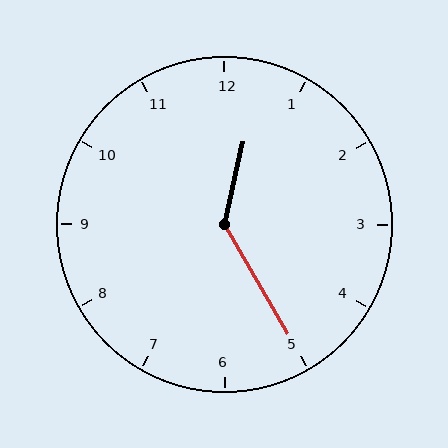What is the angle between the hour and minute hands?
Approximately 138 degrees.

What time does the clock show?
12:25.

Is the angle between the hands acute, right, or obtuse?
It is obtuse.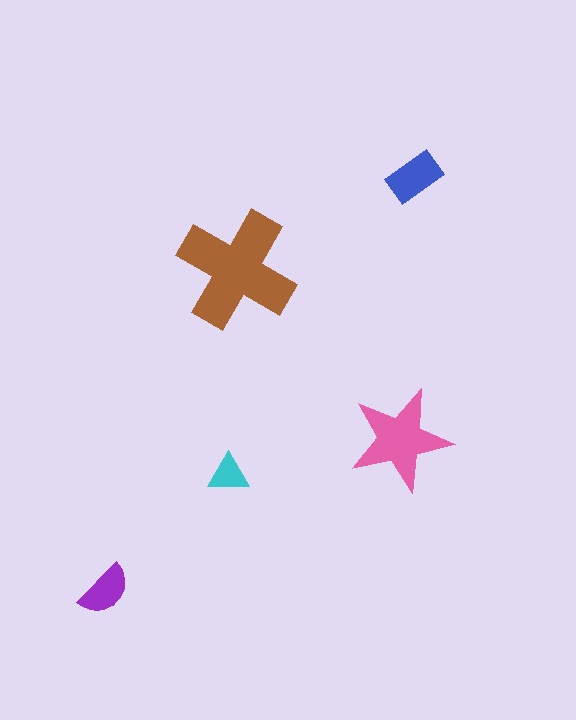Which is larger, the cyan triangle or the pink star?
The pink star.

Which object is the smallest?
The cyan triangle.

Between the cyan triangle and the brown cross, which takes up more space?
The brown cross.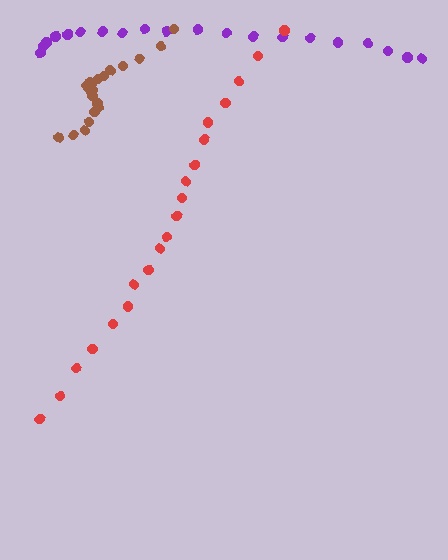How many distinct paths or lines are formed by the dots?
There are 3 distinct paths.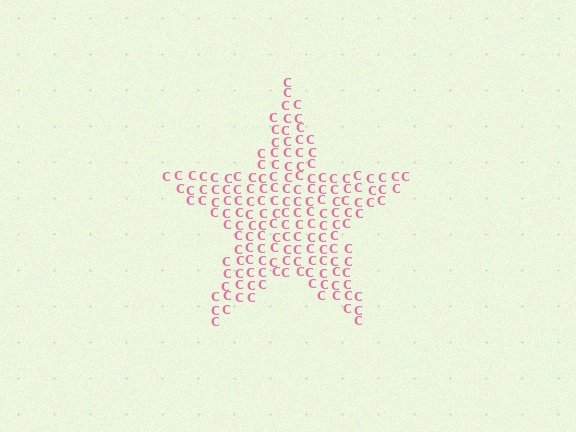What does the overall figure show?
The overall figure shows a star.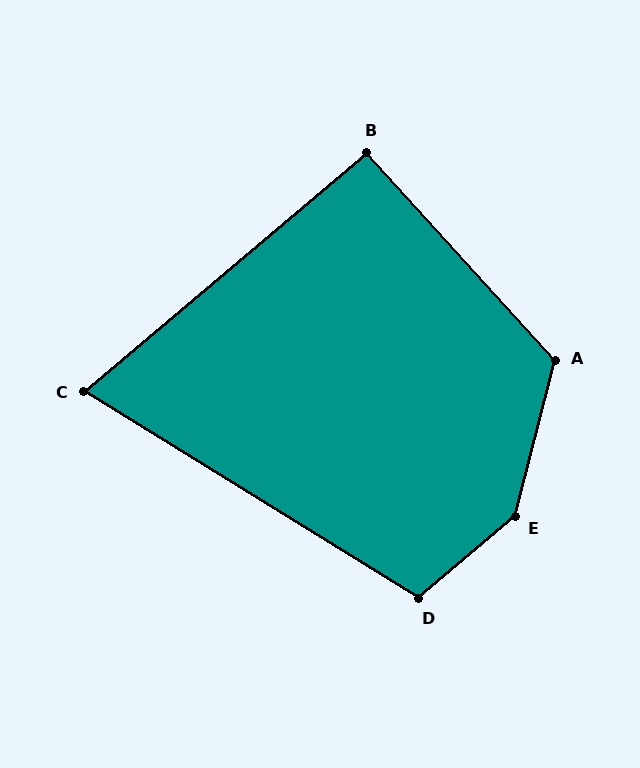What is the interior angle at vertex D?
Approximately 108 degrees (obtuse).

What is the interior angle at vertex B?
Approximately 92 degrees (approximately right).